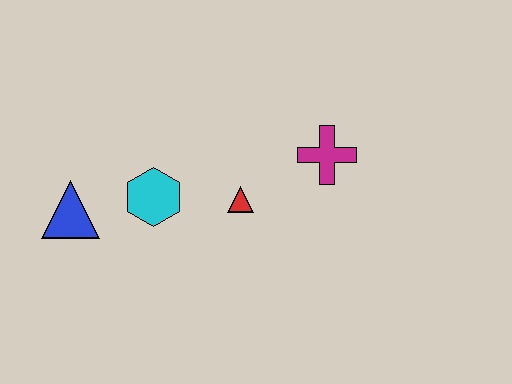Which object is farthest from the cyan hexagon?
The magenta cross is farthest from the cyan hexagon.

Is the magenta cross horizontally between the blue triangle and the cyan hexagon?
No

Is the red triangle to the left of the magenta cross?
Yes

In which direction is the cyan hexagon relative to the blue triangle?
The cyan hexagon is to the right of the blue triangle.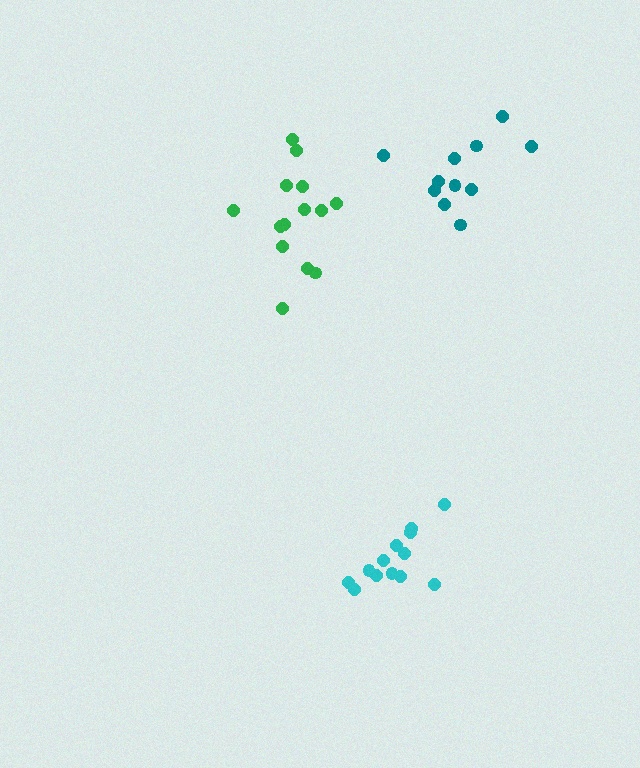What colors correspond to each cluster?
The clusters are colored: cyan, teal, green.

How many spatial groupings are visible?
There are 3 spatial groupings.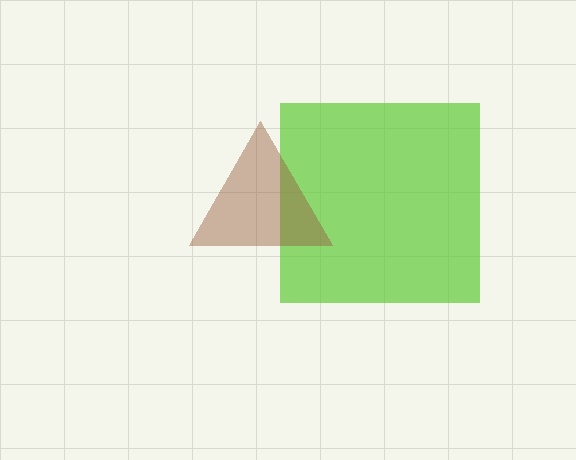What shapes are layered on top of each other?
The layered shapes are: a lime square, a brown triangle.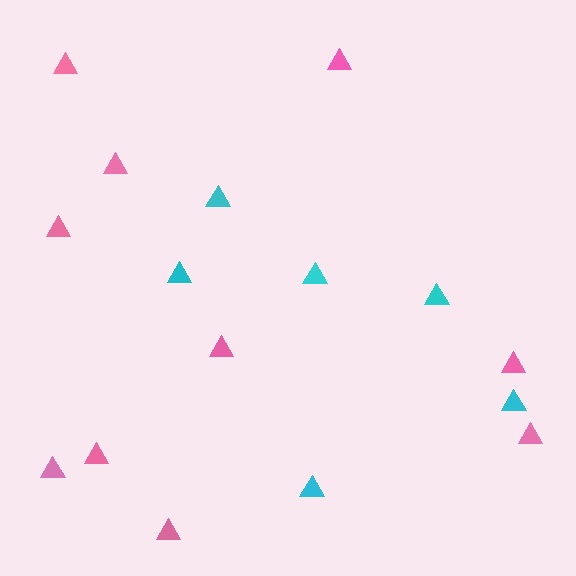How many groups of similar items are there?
There are 2 groups: one group of cyan triangles (6) and one group of pink triangles (10).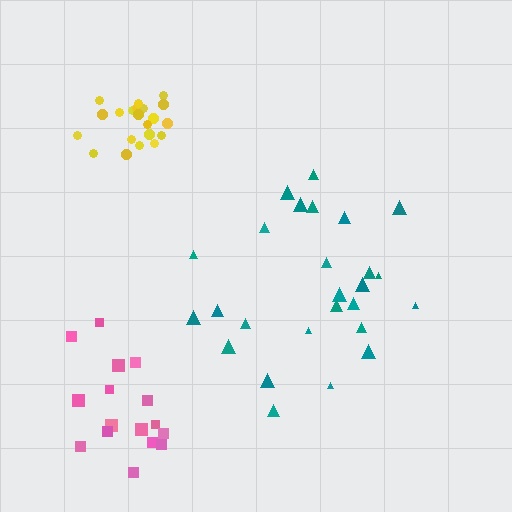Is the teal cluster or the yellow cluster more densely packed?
Yellow.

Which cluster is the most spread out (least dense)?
Teal.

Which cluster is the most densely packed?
Yellow.